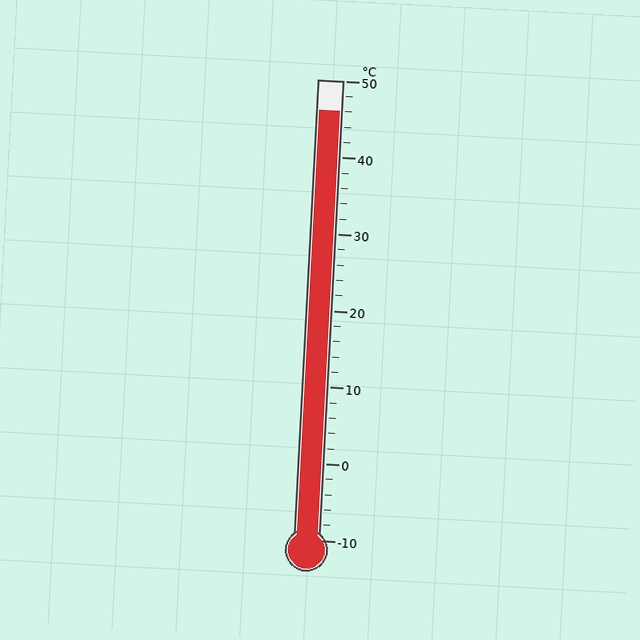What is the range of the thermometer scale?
The thermometer scale ranges from -10°C to 50°C.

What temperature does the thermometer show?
The thermometer shows approximately 46°C.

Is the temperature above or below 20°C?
The temperature is above 20°C.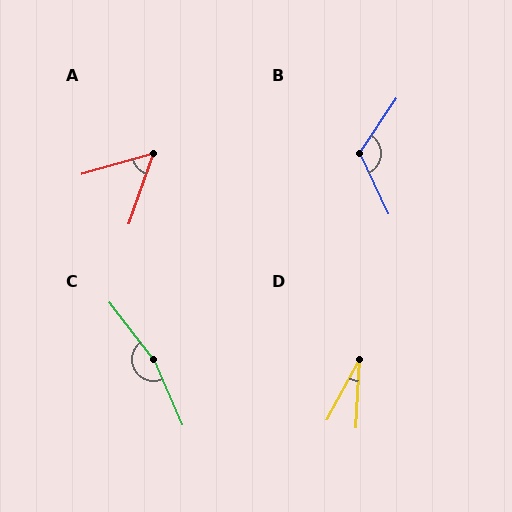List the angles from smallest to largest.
D (25°), A (54°), B (121°), C (166°).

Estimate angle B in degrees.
Approximately 121 degrees.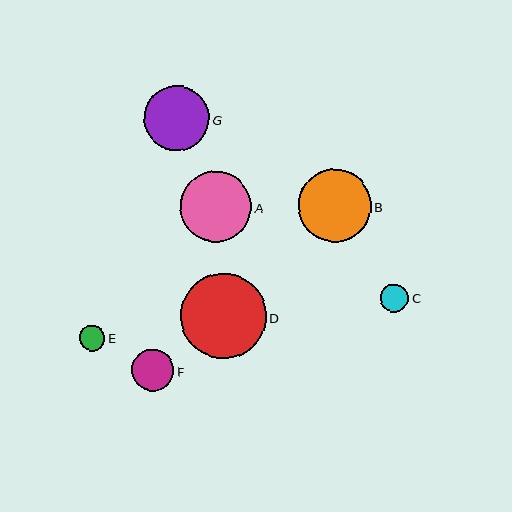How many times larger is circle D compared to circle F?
Circle D is approximately 2.0 times the size of circle F.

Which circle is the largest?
Circle D is the largest with a size of approximately 85 pixels.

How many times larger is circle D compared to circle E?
Circle D is approximately 3.3 times the size of circle E.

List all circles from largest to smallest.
From largest to smallest: D, B, A, G, F, C, E.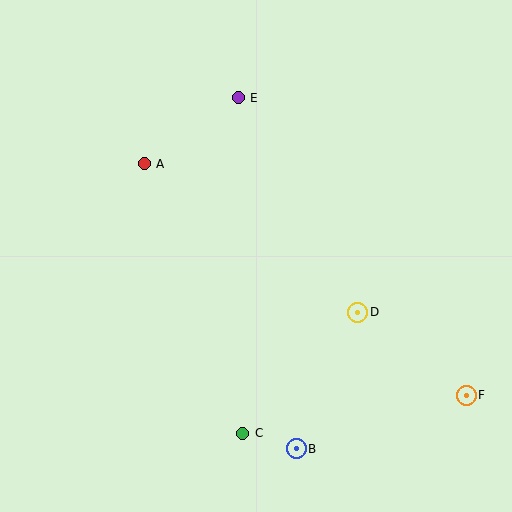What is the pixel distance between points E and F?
The distance between E and F is 375 pixels.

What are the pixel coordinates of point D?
Point D is at (358, 312).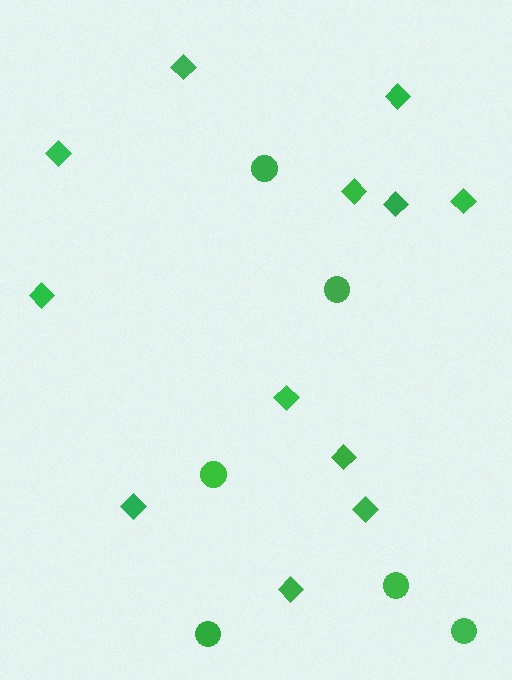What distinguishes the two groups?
There are 2 groups: one group of diamonds (12) and one group of circles (6).